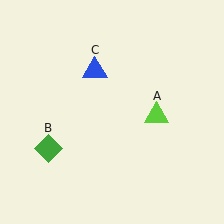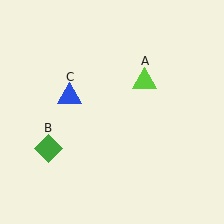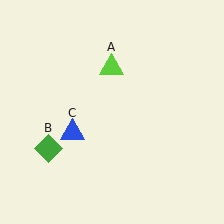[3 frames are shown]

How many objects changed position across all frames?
2 objects changed position: lime triangle (object A), blue triangle (object C).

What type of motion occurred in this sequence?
The lime triangle (object A), blue triangle (object C) rotated counterclockwise around the center of the scene.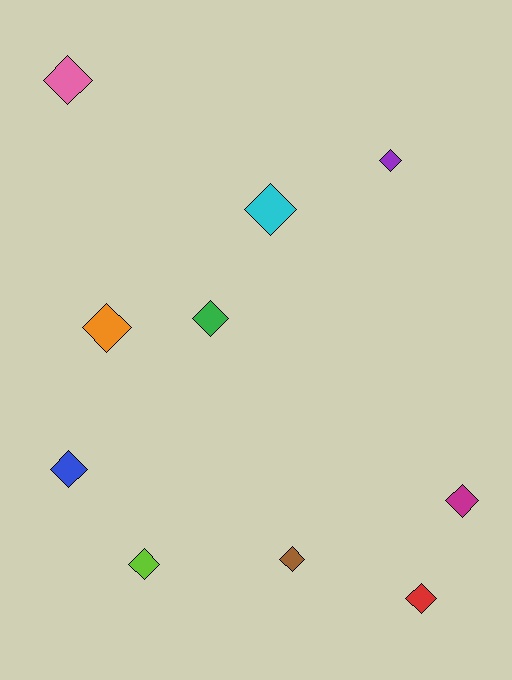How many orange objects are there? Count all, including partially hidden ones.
There is 1 orange object.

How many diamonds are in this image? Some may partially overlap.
There are 10 diamonds.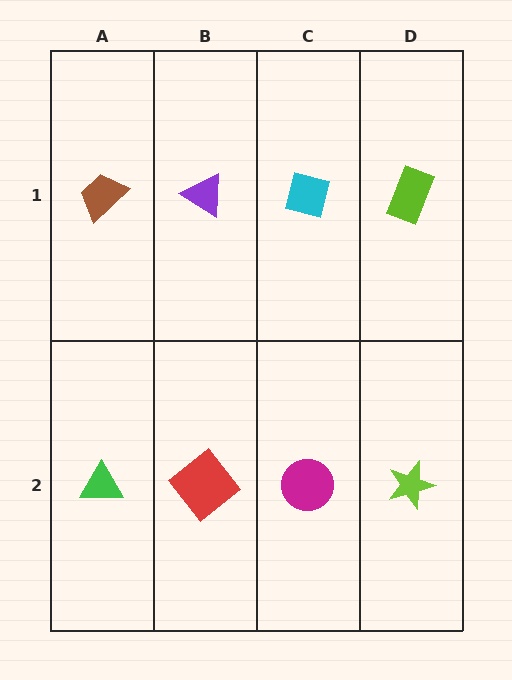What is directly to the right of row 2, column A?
A red diamond.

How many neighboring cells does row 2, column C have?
3.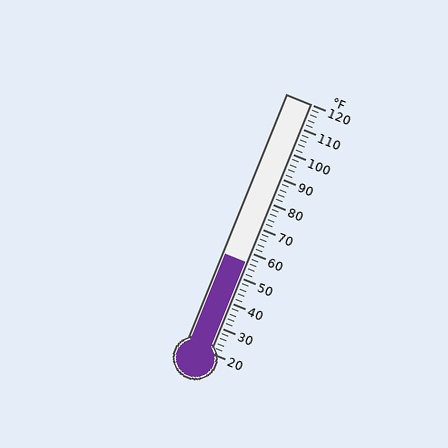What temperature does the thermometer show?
The thermometer shows approximately 56°F.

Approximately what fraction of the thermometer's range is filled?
The thermometer is filled to approximately 35% of its range.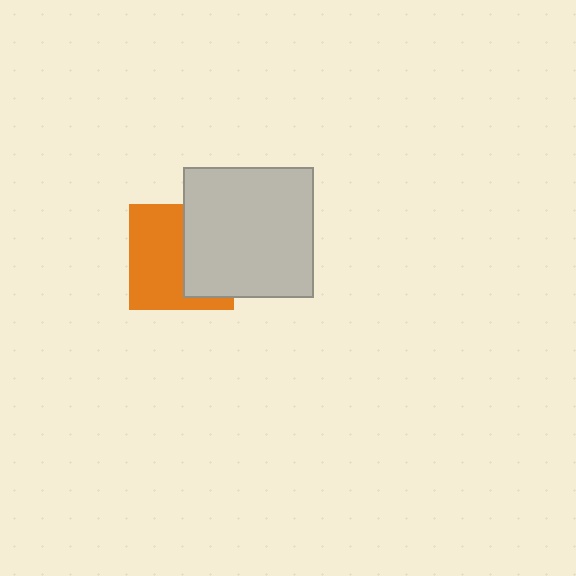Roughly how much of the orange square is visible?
About half of it is visible (roughly 57%).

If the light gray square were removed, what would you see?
You would see the complete orange square.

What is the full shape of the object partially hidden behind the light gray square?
The partially hidden object is an orange square.